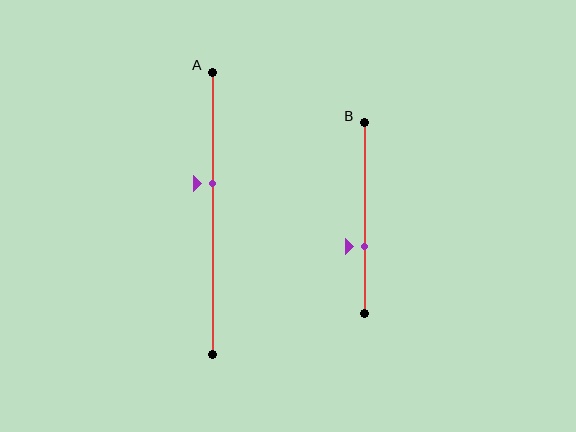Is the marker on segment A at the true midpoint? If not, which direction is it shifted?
No, the marker on segment A is shifted upward by about 10% of the segment length.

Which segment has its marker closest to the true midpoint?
Segment A has its marker closest to the true midpoint.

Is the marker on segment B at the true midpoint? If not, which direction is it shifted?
No, the marker on segment B is shifted downward by about 15% of the segment length.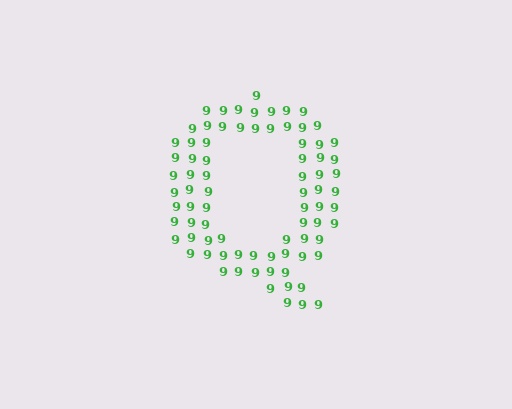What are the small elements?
The small elements are digit 9's.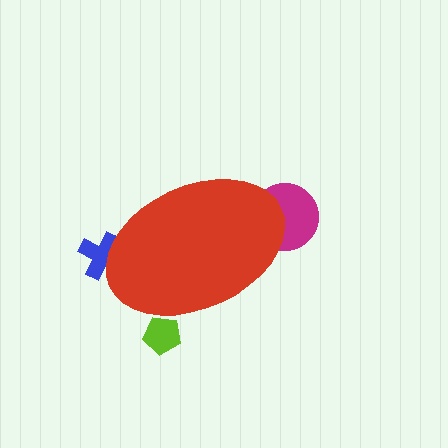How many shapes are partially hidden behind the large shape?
3 shapes are partially hidden.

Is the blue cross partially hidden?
Yes, the blue cross is partially hidden behind the red ellipse.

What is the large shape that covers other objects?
A red ellipse.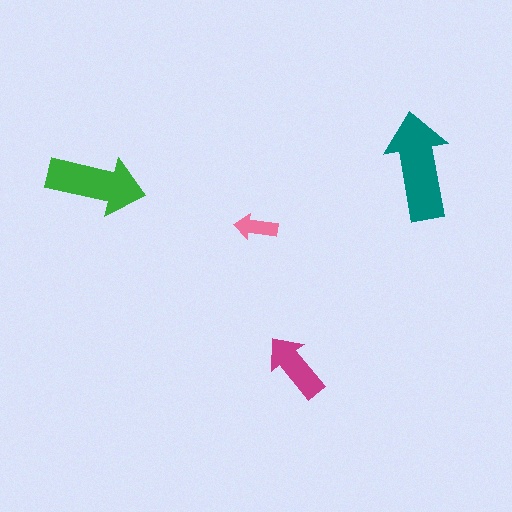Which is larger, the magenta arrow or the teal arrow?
The teal one.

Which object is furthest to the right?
The teal arrow is rightmost.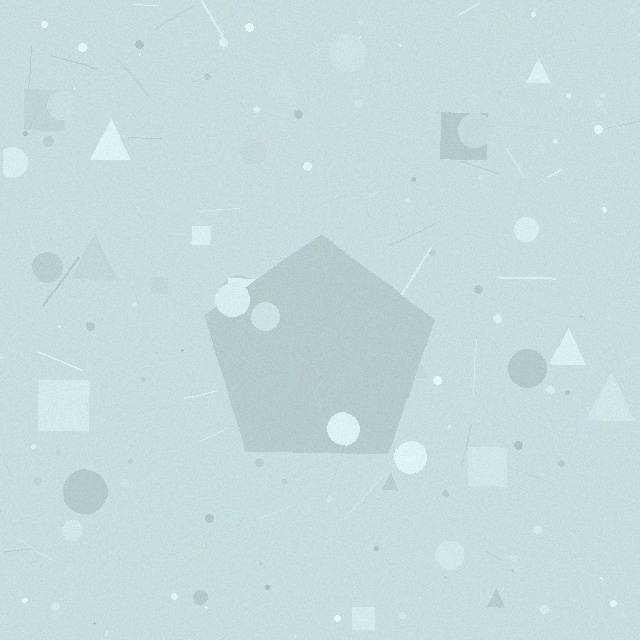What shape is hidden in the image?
A pentagon is hidden in the image.